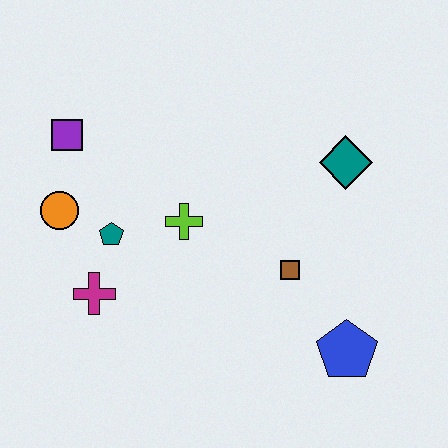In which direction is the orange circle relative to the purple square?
The orange circle is below the purple square.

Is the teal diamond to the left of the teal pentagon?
No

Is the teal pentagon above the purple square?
No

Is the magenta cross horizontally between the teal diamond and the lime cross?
No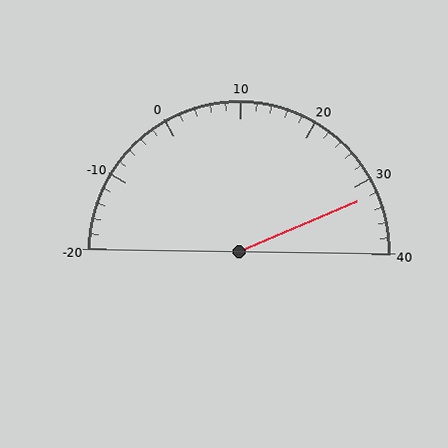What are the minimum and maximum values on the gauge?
The gauge ranges from -20 to 40.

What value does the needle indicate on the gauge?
The needle indicates approximately 32.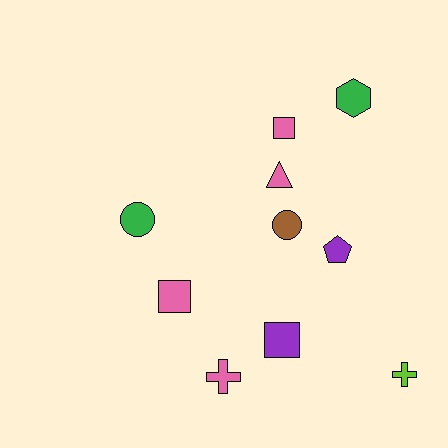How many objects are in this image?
There are 10 objects.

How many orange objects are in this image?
There are no orange objects.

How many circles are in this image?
There are 2 circles.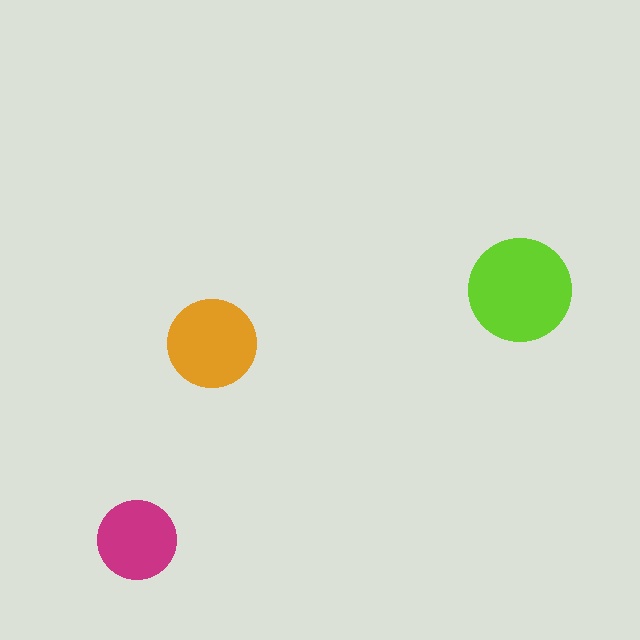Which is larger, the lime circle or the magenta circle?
The lime one.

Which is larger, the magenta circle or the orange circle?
The orange one.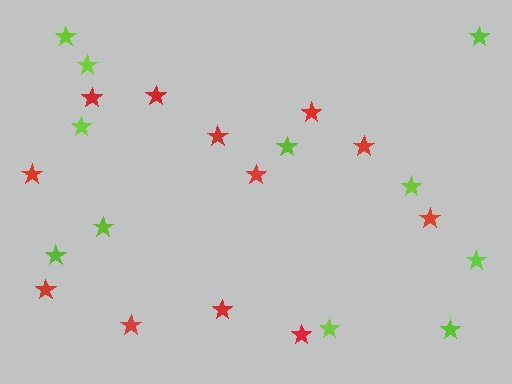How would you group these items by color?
There are 2 groups: one group of lime stars (11) and one group of red stars (12).